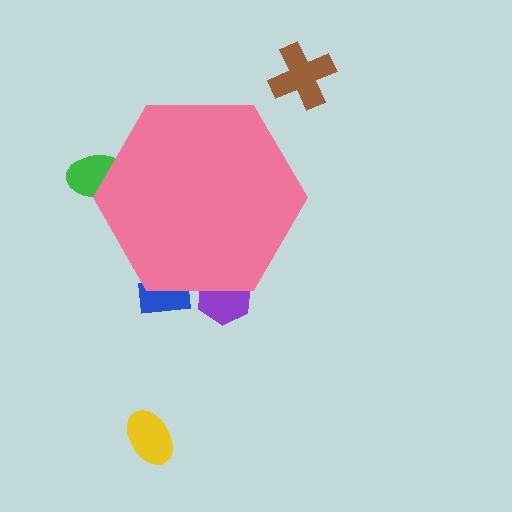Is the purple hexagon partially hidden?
Yes, the purple hexagon is partially hidden behind the pink hexagon.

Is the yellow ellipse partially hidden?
No, the yellow ellipse is fully visible.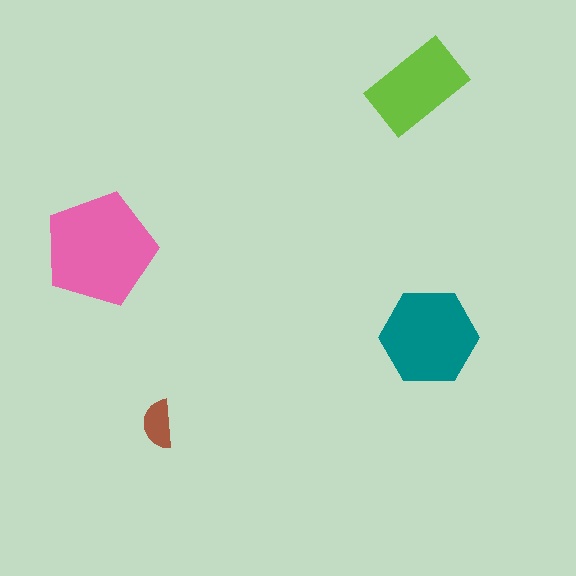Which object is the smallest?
The brown semicircle.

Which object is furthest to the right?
The teal hexagon is rightmost.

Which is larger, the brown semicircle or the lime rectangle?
The lime rectangle.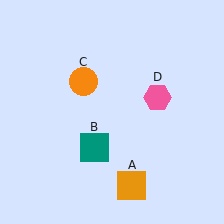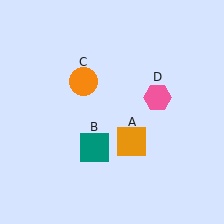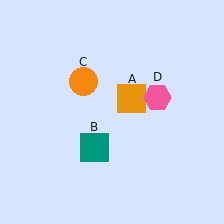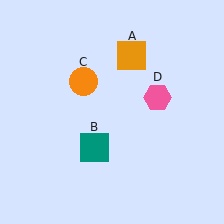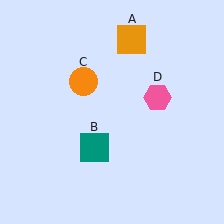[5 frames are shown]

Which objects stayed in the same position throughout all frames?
Teal square (object B) and orange circle (object C) and pink hexagon (object D) remained stationary.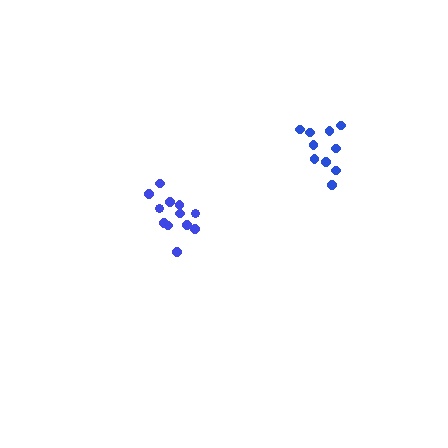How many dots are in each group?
Group 1: 12 dots, Group 2: 10 dots (22 total).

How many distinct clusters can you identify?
There are 2 distinct clusters.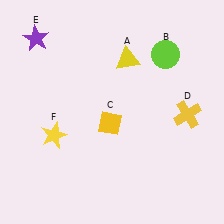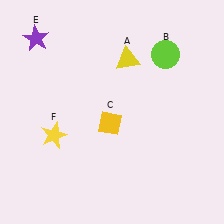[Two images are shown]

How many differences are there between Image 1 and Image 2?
There is 1 difference between the two images.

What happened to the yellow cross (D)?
The yellow cross (D) was removed in Image 2. It was in the bottom-right area of Image 1.